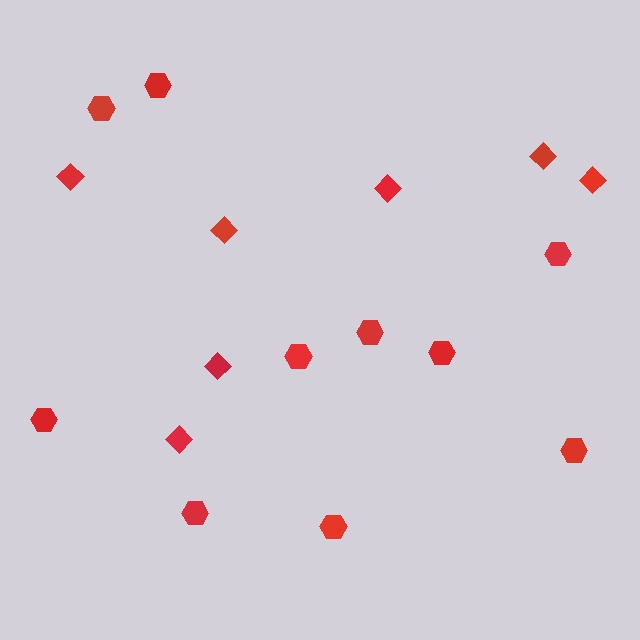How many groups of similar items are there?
There are 2 groups: one group of diamonds (7) and one group of hexagons (10).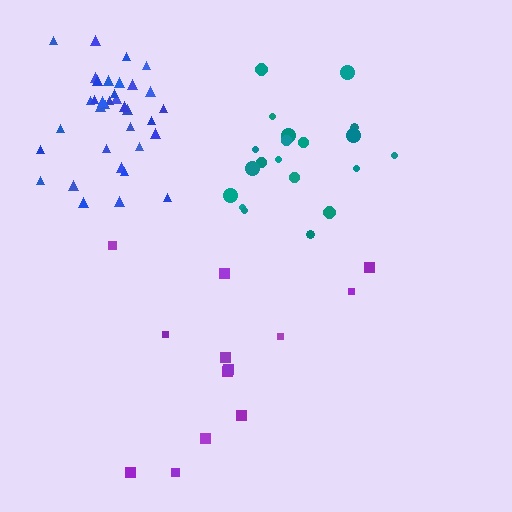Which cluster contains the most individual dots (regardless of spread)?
Blue (35).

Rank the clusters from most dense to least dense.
blue, teal, purple.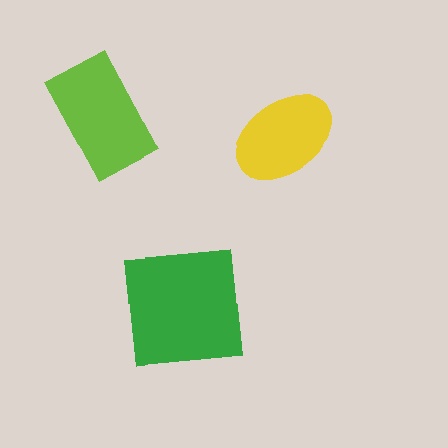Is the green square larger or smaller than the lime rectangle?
Larger.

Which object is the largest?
The green square.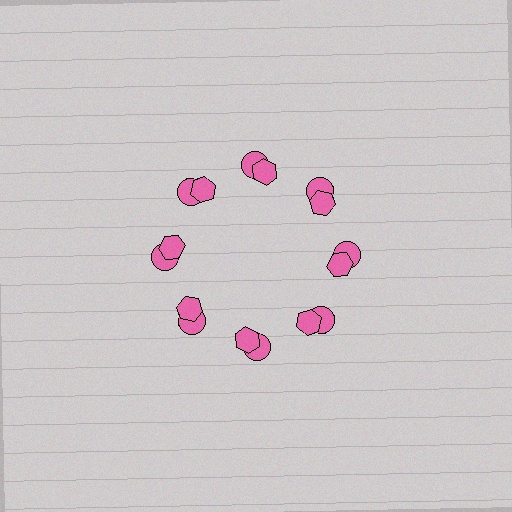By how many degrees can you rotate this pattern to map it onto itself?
The pattern maps onto itself every 45 degrees of rotation.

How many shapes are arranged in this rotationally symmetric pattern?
There are 16 shapes, arranged in 8 groups of 2.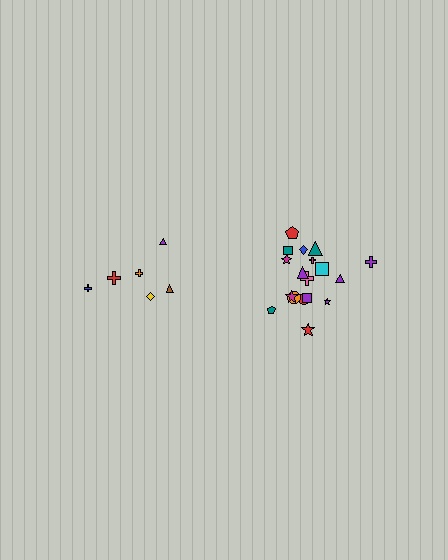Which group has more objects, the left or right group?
The right group.